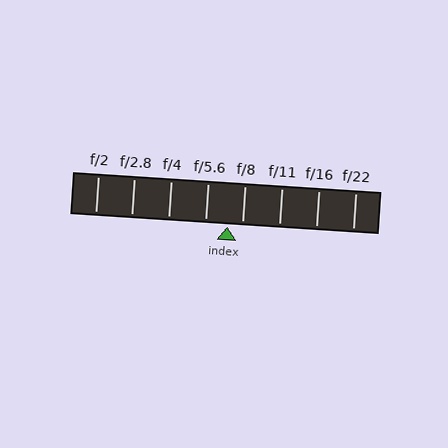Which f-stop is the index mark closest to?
The index mark is closest to f/8.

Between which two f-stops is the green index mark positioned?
The index mark is between f/5.6 and f/8.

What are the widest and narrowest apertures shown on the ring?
The widest aperture shown is f/2 and the narrowest is f/22.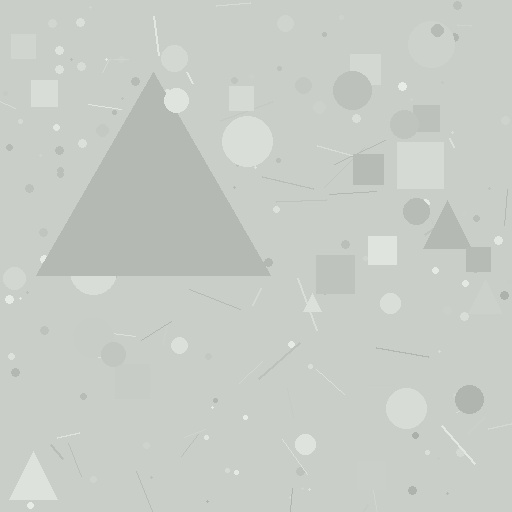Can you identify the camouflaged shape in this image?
The camouflaged shape is a triangle.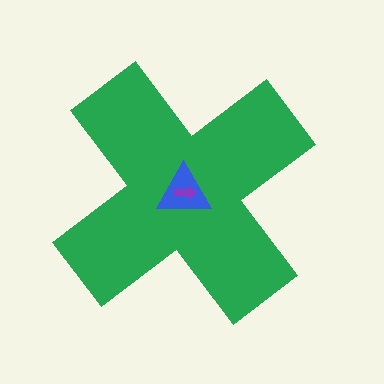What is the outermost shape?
The green cross.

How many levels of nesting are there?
3.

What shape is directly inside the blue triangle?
The purple arrow.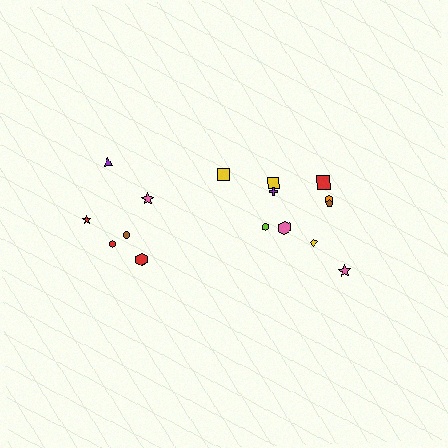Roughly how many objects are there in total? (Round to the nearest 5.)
Roughly 15 objects in total.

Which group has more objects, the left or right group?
The right group.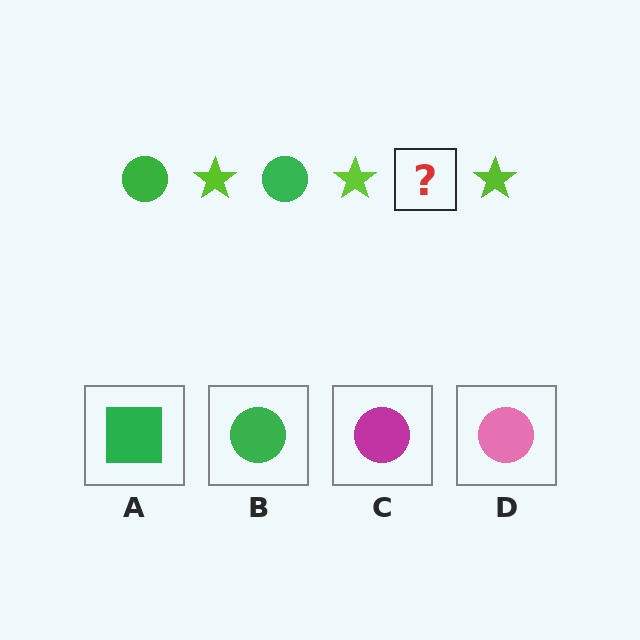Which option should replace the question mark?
Option B.